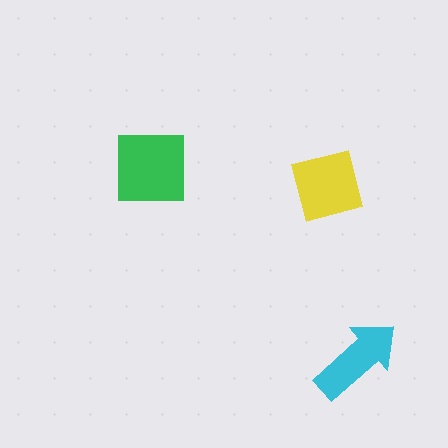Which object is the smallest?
The cyan arrow.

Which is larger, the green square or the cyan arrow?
The green square.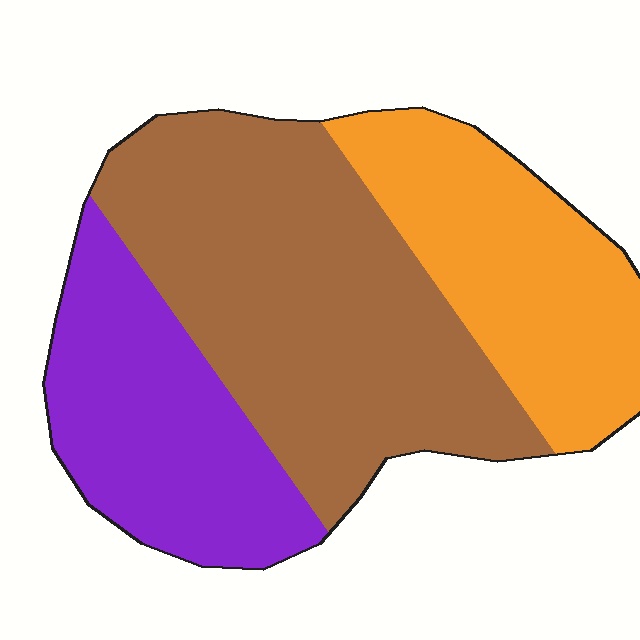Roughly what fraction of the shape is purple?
Purple covers around 25% of the shape.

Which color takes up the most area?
Brown, at roughly 45%.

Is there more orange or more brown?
Brown.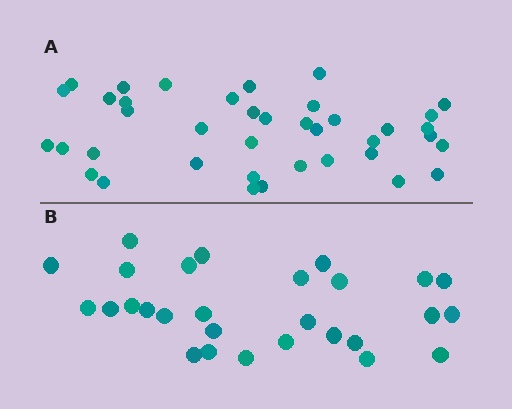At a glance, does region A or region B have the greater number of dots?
Region A (the top region) has more dots.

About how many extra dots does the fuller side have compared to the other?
Region A has roughly 12 or so more dots than region B.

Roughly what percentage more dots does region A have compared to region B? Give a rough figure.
About 40% more.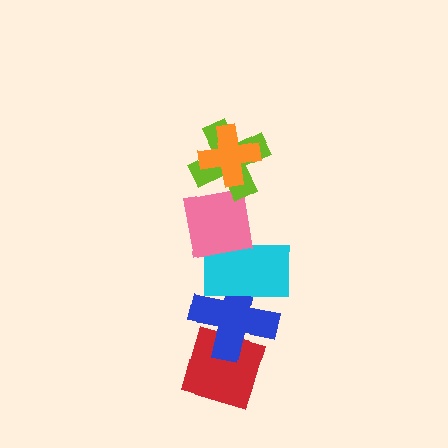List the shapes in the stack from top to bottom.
From top to bottom: the orange cross, the lime cross, the pink square, the cyan rectangle, the blue cross, the red diamond.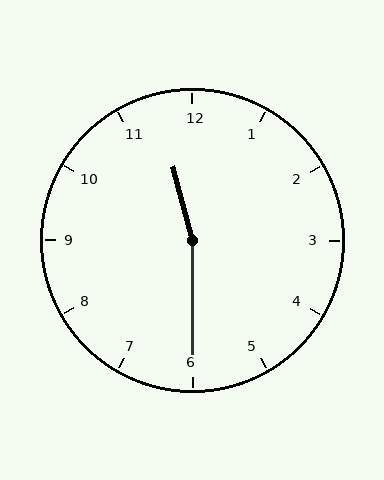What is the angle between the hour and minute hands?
Approximately 165 degrees.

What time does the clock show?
11:30.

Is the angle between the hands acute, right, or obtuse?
It is obtuse.